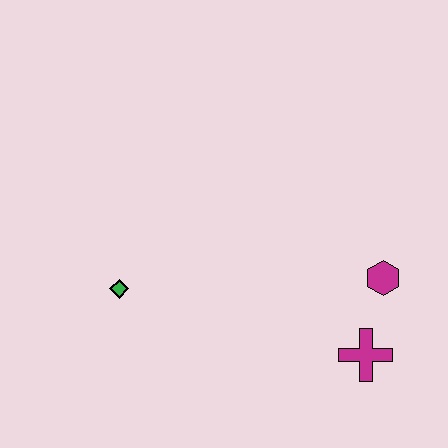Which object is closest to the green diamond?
The magenta cross is closest to the green diamond.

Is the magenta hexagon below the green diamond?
No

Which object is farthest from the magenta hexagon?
The green diamond is farthest from the magenta hexagon.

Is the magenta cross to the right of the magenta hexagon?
No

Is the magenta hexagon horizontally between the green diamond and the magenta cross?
No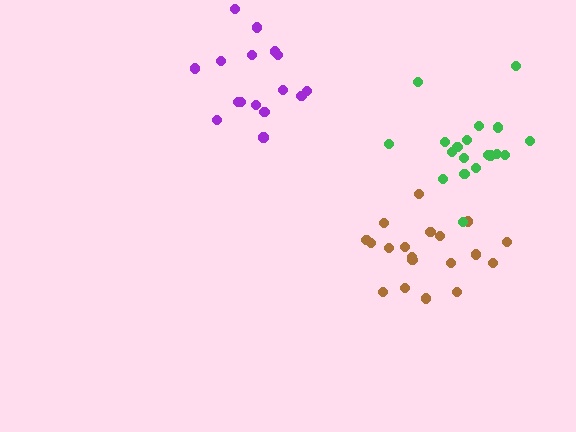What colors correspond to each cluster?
The clusters are colored: brown, purple, green.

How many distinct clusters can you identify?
There are 3 distinct clusters.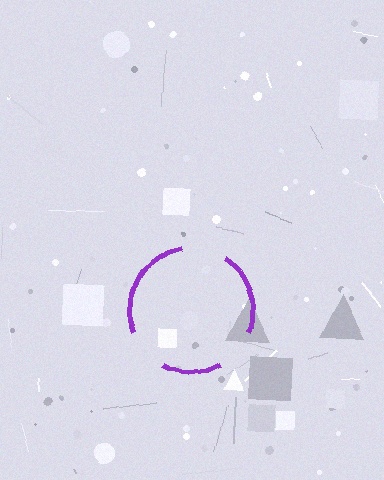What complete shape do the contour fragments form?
The contour fragments form a circle.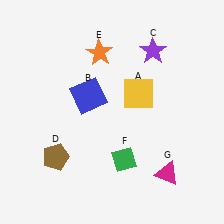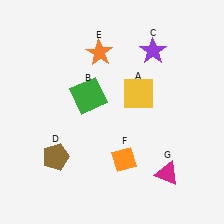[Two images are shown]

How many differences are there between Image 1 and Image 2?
There are 2 differences between the two images.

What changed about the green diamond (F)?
In Image 1, F is green. In Image 2, it changed to orange.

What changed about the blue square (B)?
In Image 1, B is blue. In Image 2, it changed to green.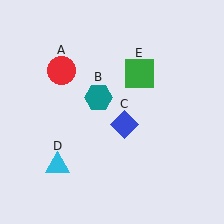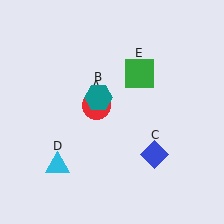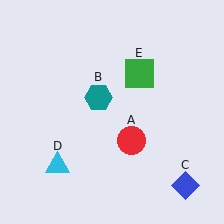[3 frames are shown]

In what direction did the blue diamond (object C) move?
The blue diamond (object C) moved down and to the right.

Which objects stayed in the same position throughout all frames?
Teal hexagon (object B) and cyan triangle (object D) and green square (object E) remained stationary.